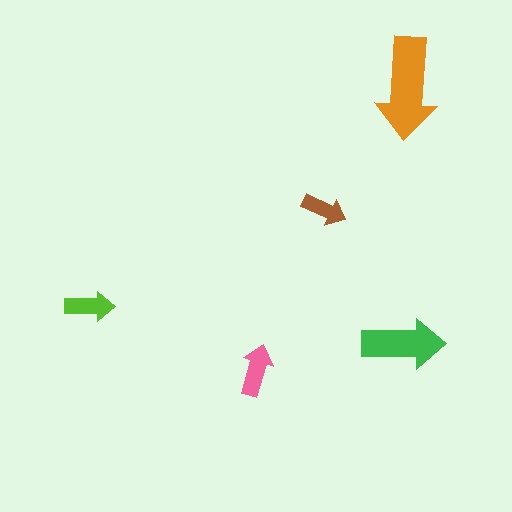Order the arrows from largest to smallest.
the orange one, the green one, the pink one, the lime one, the brown one.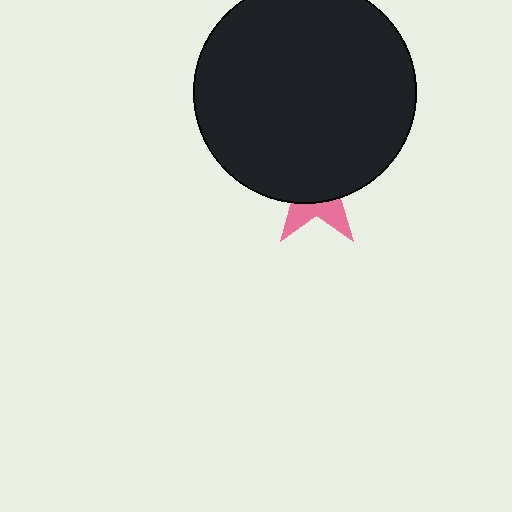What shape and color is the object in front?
The object in front is a black circle.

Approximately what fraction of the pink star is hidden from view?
Roughly 67% of the pink star is hidden behind the black circle.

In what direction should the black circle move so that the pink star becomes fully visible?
The black circle should move up. That is the shortest direction to clear the overlap and leave the pink star fully visible.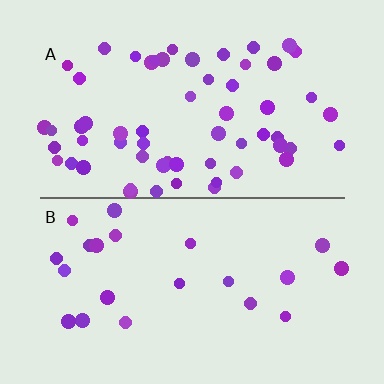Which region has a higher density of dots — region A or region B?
A (the top).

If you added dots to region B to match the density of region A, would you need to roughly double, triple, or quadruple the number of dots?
Approximately triple.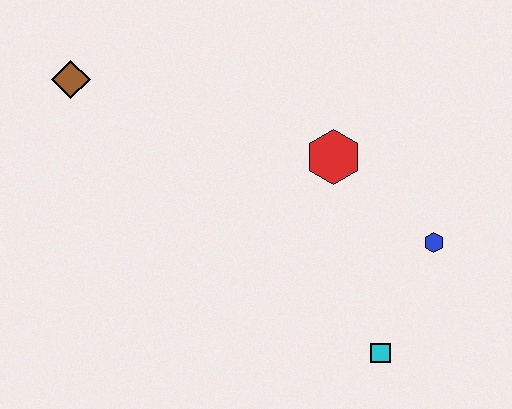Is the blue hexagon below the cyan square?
No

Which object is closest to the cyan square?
The blue hexagon is closest to the cyan square.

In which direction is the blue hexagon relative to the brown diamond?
The blue hexagon is to the right of the brown diamond.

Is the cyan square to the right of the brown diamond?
Yes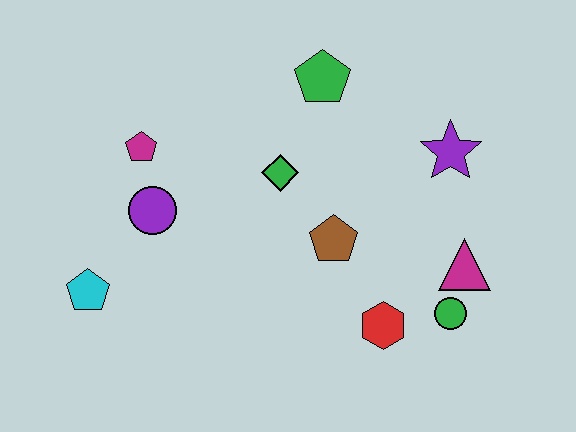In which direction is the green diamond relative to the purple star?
The green diamond is to the left of the purple star.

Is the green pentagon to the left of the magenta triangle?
Yes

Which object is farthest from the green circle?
The cyan pentagon is farthest from the green circle.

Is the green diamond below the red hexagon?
No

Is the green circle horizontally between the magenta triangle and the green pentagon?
Yes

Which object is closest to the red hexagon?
The green circle is closest to the red hexagon.